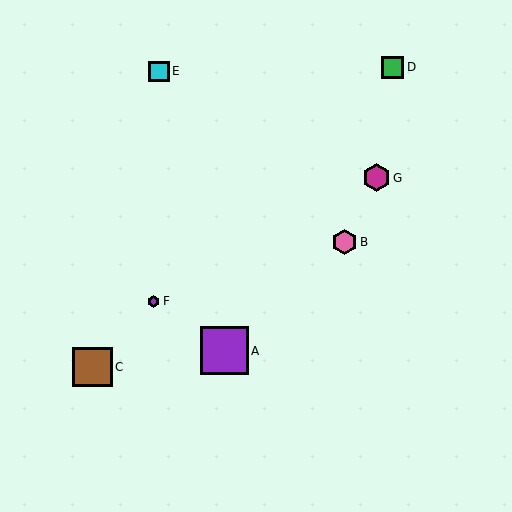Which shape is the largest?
The purple square (labeled A) is the largest.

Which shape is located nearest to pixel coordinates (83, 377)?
The brown square (labeled C) at (93, 367) is nearest to that location.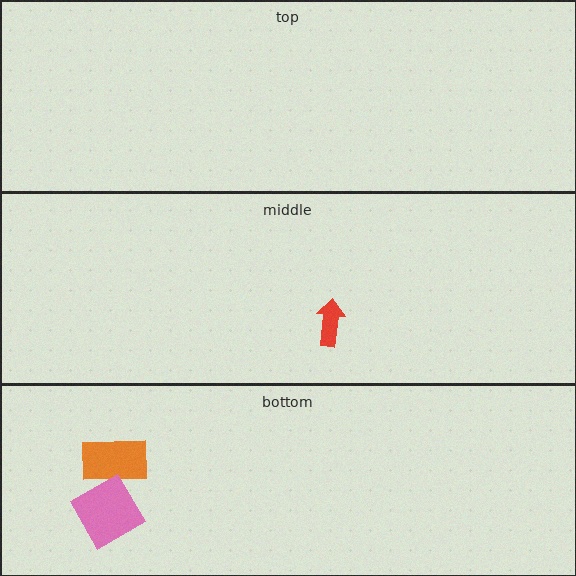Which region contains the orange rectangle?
The bottom region.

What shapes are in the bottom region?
The orange rectangle, the pink diamond.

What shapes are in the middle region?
The red arrow.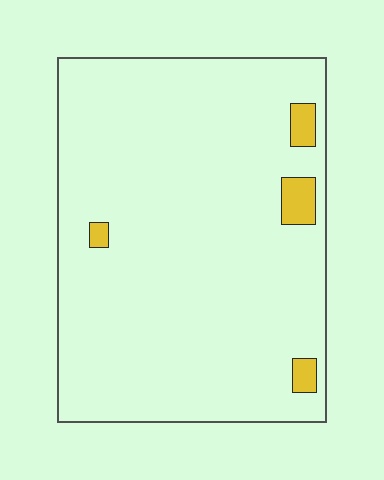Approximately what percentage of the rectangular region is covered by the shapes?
Approximately 5%.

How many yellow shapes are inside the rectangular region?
4.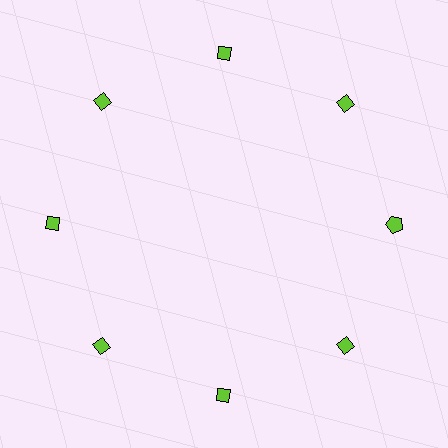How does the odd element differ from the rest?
It has a different shape: pentagon instead of diamond.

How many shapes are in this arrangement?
There are 8 shapes arranged in a ring pattern.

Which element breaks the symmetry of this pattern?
The lime pentagon at roughly the 3 o'clock position breaks the symmetry. All other shapes are lime diamonds.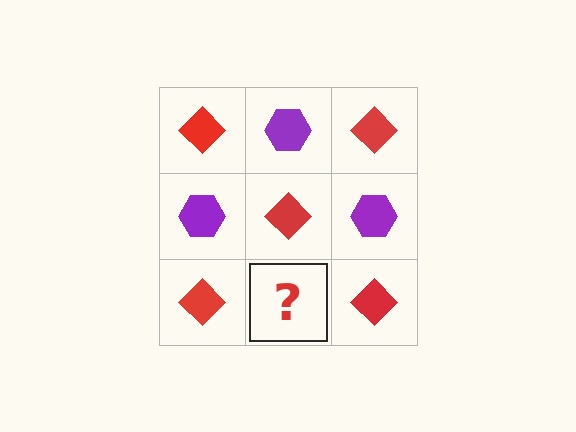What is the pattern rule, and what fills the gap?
The rule is that it alternates red diamond and purple hexagon in a checkerboard pattern. The gap should be filled with a purple hexagon.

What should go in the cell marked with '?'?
The missing cell should contain a purple hexagon.